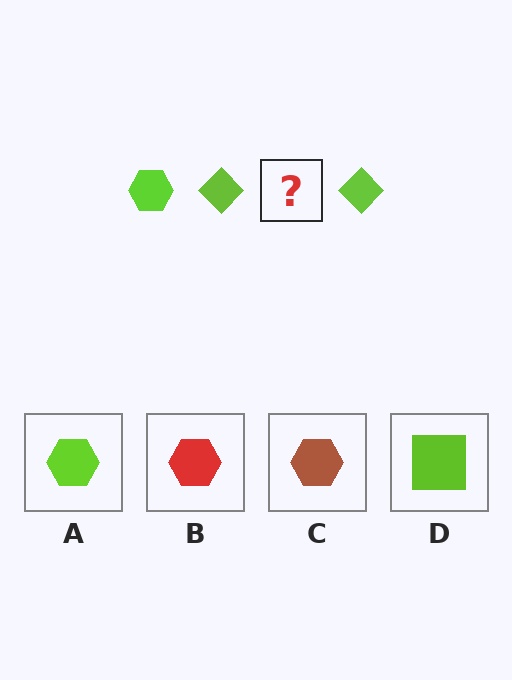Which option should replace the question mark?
Option A.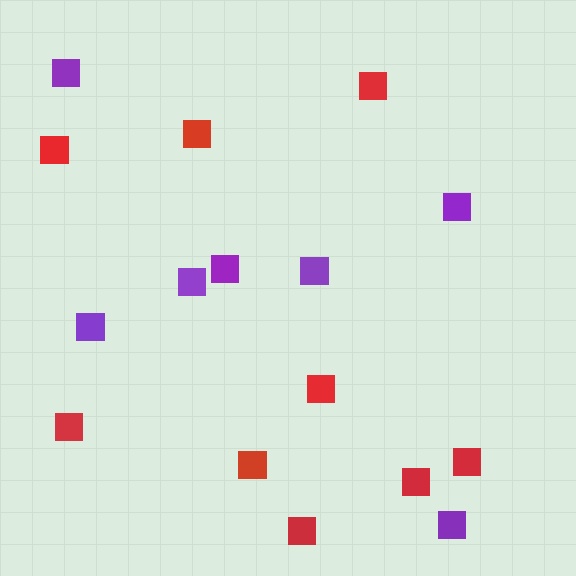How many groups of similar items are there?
There are 2 groups: one group of purple squares (7) and one group of red squares (9).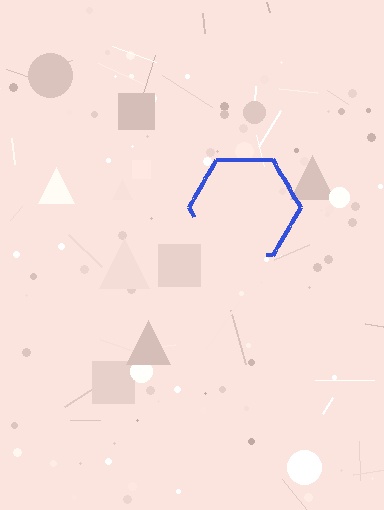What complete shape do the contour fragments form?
The contour fragments form a hexagon.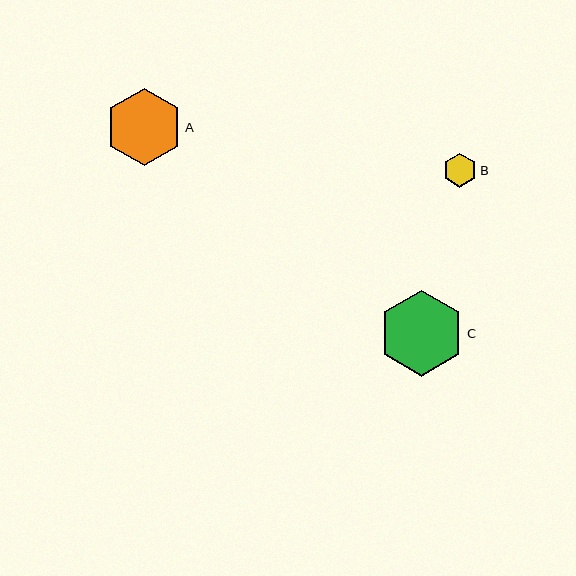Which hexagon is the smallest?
Hexagon B is the smallest with a size of approximately 34 pixels.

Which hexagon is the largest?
Hexagon C is the largest with a size of approximately 86 pixels.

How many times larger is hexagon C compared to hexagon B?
Hexagon C is approximately 2.5 times the size of hexagon B.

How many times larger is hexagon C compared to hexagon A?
Hexagon C is approximately 1.1 times the size of hexagon A.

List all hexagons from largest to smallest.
From largest to smallest: C, A, B.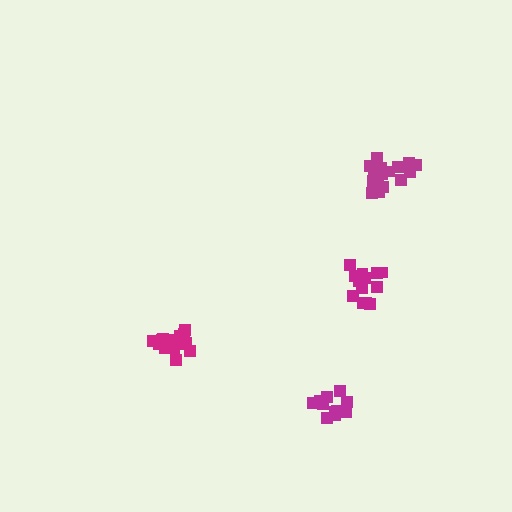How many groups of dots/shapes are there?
There are 4 groups.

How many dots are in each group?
Group 1: 13 dots, Group 2: 16 dots, Group 3: 12 dots, Group 4: 17 dots (58 total).